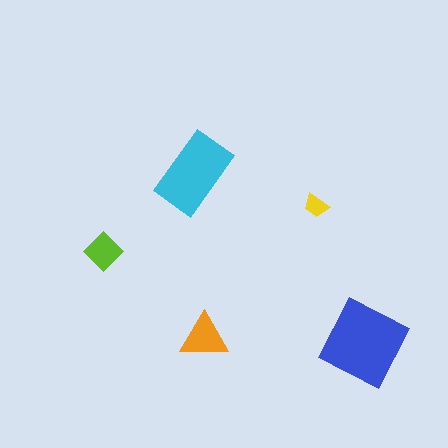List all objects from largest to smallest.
The blue square, the cyan rectangle, the orange triangle, the lime diamond, the yellow trapezoid.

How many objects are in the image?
There are 5 objects in the image.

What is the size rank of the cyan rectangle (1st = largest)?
2nd.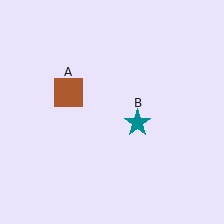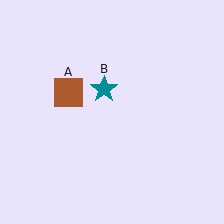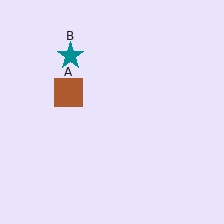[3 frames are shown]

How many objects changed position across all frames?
1 object changed position: teal star (object B).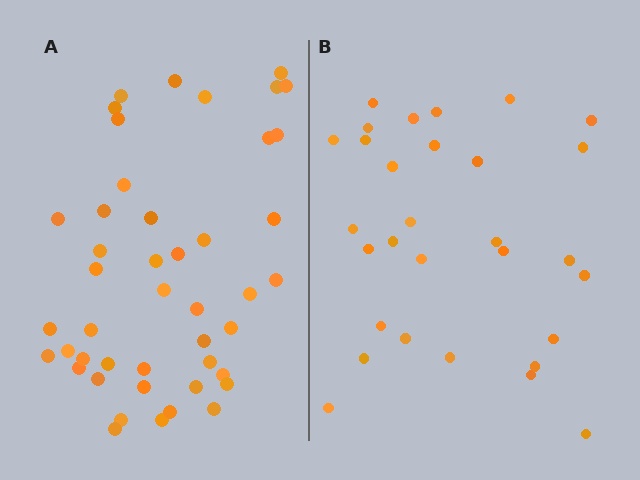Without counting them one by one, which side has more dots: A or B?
Region A (the left region) has more dots.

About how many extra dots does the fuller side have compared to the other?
Region A has approximately 15 more dots than region B.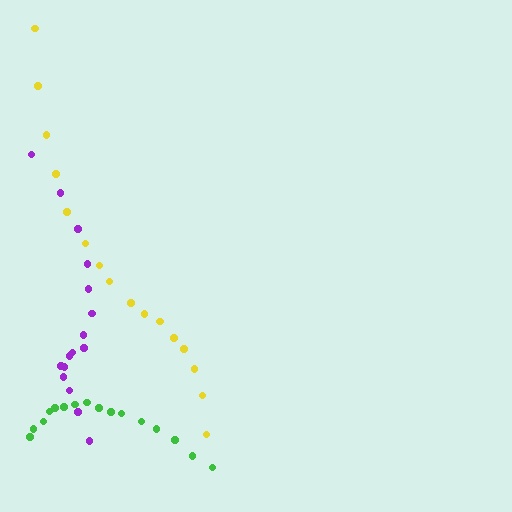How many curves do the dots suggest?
There are 3 distinct paths.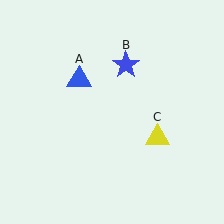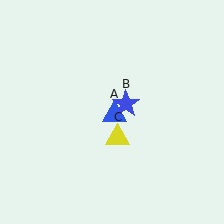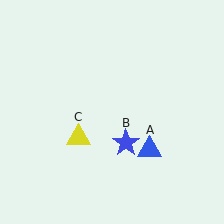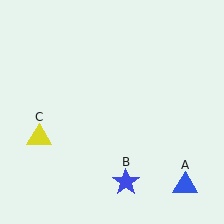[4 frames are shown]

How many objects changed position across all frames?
3 objects changed position: blue triangle (object A), blue star (object B), yellow triangle (object C).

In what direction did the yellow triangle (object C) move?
The yellow triangle (object C) moved left.